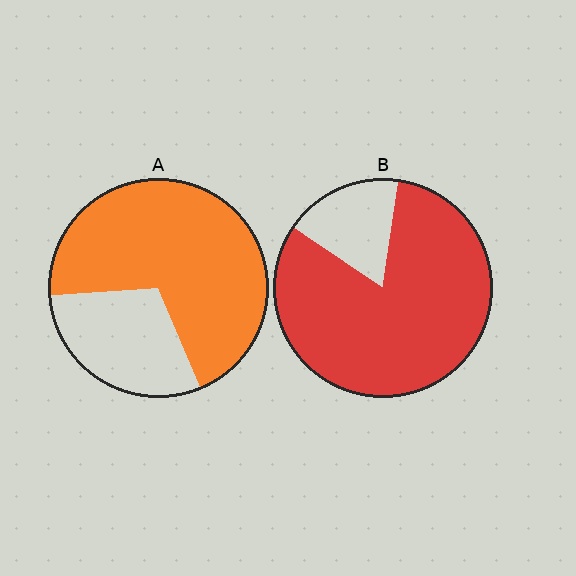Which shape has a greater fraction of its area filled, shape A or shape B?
Shape B.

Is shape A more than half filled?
Yes.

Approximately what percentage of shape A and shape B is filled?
A is approximately 70% and B is approximately 80%.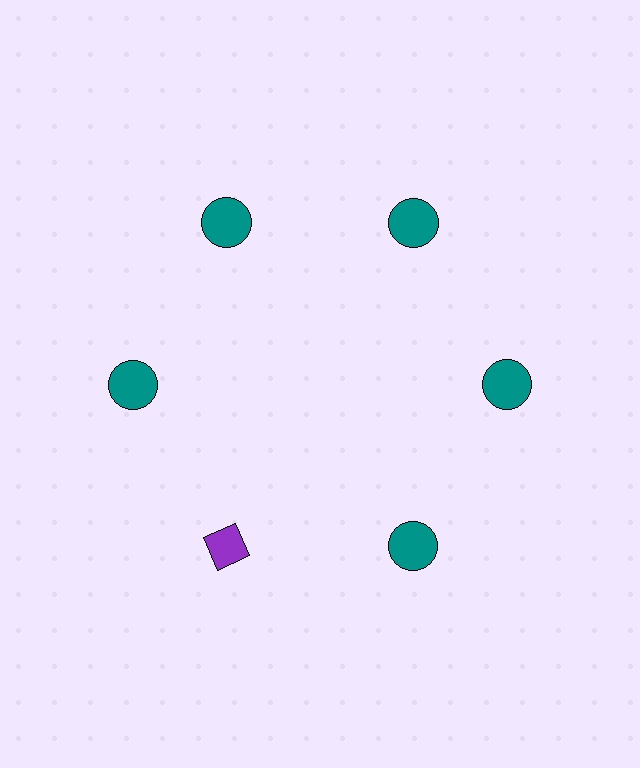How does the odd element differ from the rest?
It differs in both color (purple instead of teal) and shape (diamond instead of circle).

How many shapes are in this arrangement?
There are 6 shapes arranged in a ring pattern.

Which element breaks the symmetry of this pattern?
The purple diamond at roughly the 7 o'clock position breaks the symmetry. All other shapes are teal circles.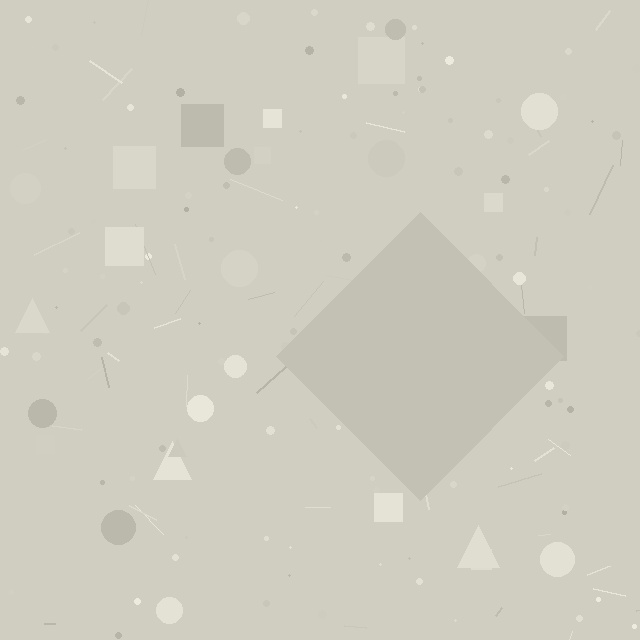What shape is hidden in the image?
A diamond is hidden in the image.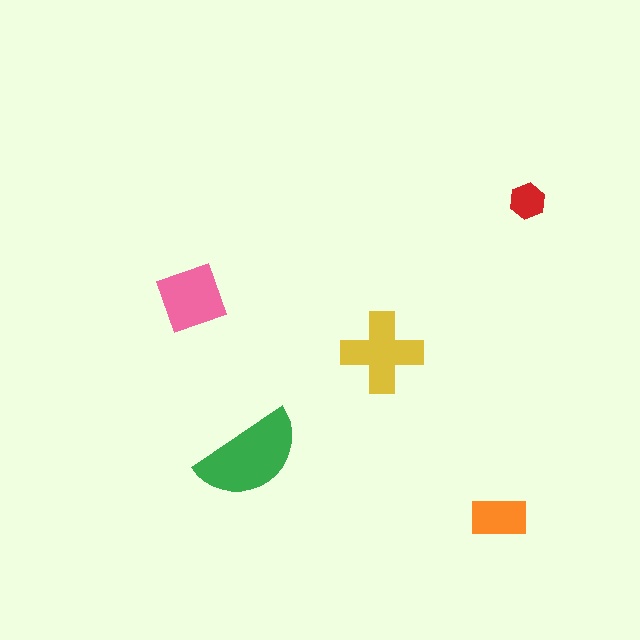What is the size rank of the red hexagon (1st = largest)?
5th.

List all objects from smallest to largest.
The red hexagon, the orange rectangle, the pink diamond, the yellow cross, the green semicircle.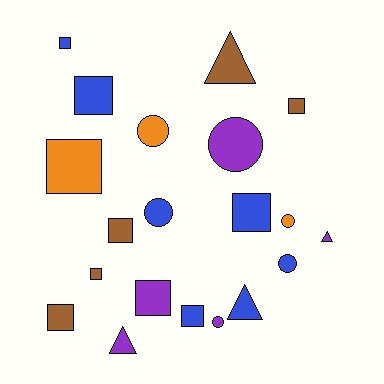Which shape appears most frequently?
Square, with 10 objects.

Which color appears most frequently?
Blue, with 7 objects.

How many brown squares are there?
There are 4 brown squares.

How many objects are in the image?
There are 20 objects.